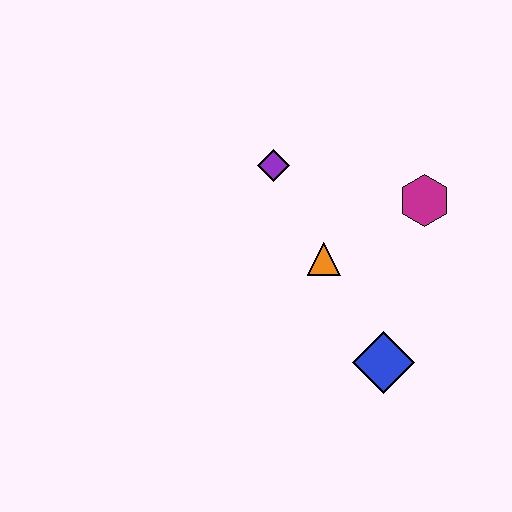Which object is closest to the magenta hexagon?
The orange triangle is closest to the magenta hexagon.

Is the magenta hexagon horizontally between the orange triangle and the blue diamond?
No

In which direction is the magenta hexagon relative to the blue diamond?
The magenta hexagon is above the blue diamond.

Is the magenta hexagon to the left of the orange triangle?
No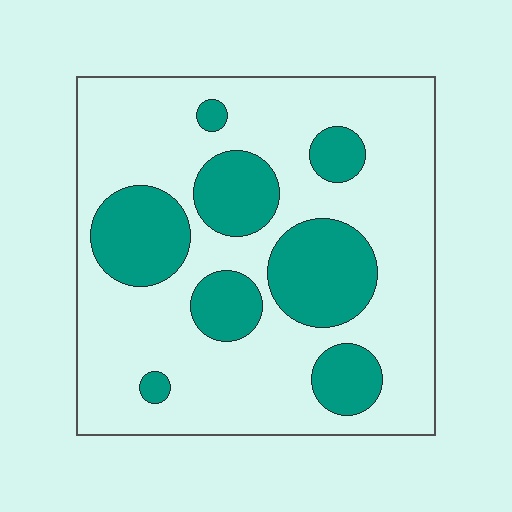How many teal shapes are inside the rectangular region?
8.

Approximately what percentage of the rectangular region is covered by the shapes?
Approximately 30%.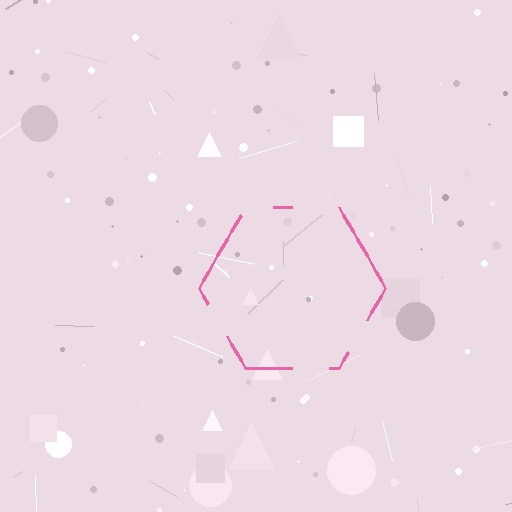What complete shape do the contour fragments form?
The contour fragments form a hexagon.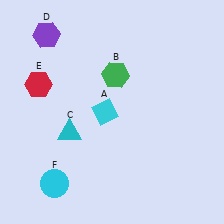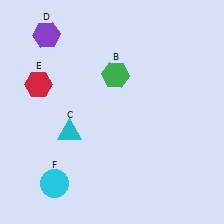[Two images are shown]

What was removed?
The cyan diamond (A) was removed in Image 2.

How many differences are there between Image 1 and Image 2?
There is 1 difference between the two images.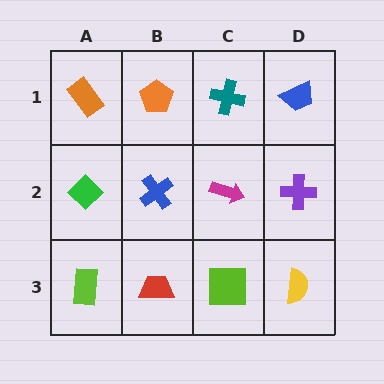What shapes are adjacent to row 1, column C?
A magenta arrow (row 2, column C), an orange pentagon (row 1, column B), a blue trapezoid (row 1, column D).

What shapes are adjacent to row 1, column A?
A green diamond (row 2, column A), an orange pentagon (row 1, column B).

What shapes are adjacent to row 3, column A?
A green diamond (row 2, column A), a red trapezoid (row 3, column B).